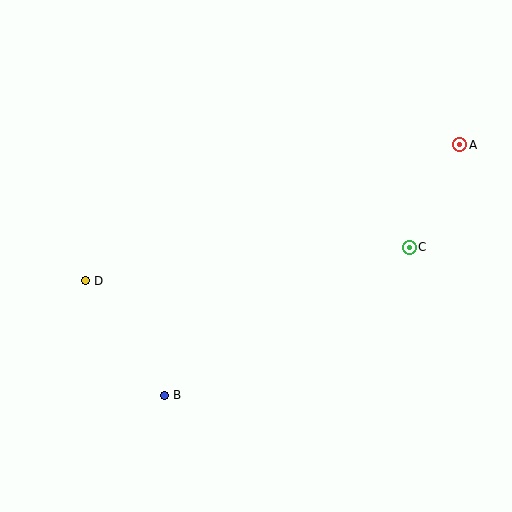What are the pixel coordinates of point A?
Point A is at (460, 145).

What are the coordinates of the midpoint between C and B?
The midpoint between C and B is at (287, 321).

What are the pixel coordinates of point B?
Point B is at (164, 395).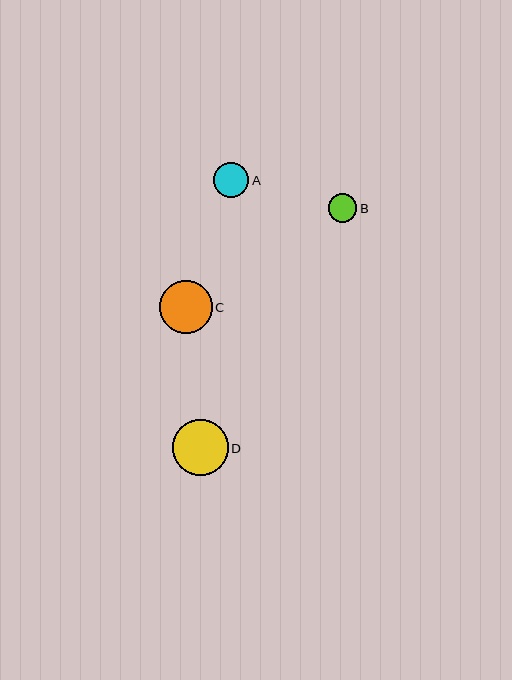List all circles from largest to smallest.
From largest to smallest: D, C, A, B.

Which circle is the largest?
Circle D is the largest with a size of approximately 56 pixels.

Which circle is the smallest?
Circle B is the smallest with a size of approximately 28 pixels.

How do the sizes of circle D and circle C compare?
Circle D and circle C are approximately the same size.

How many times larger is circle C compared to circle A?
Circle C is approximately 1.5 times the size of circle A.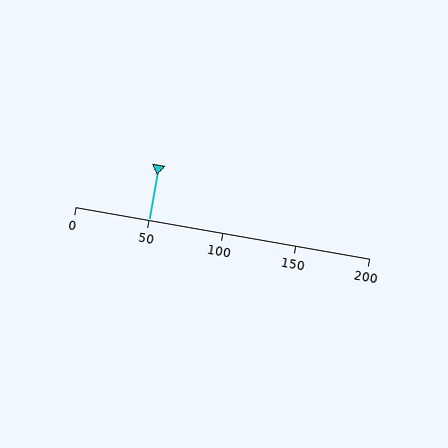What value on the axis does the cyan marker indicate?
The marker indicates approximately 50.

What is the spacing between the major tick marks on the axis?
The major ticks are spaced 50 apart.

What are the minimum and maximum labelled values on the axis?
The axis runs from 0 to 200.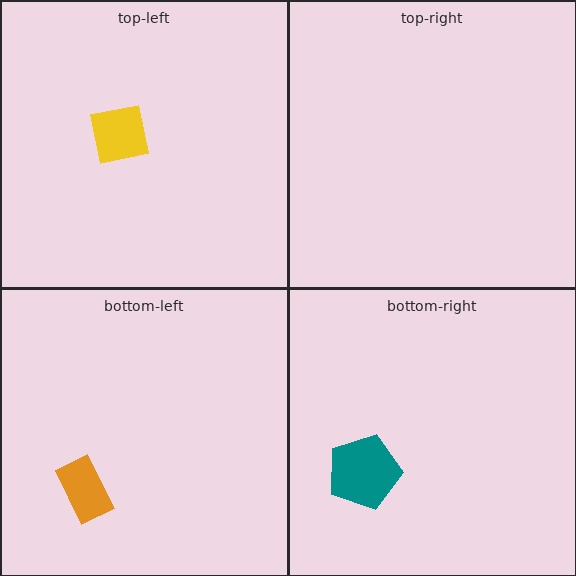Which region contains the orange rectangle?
The bottom-left region.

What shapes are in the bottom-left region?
The orange rectangle.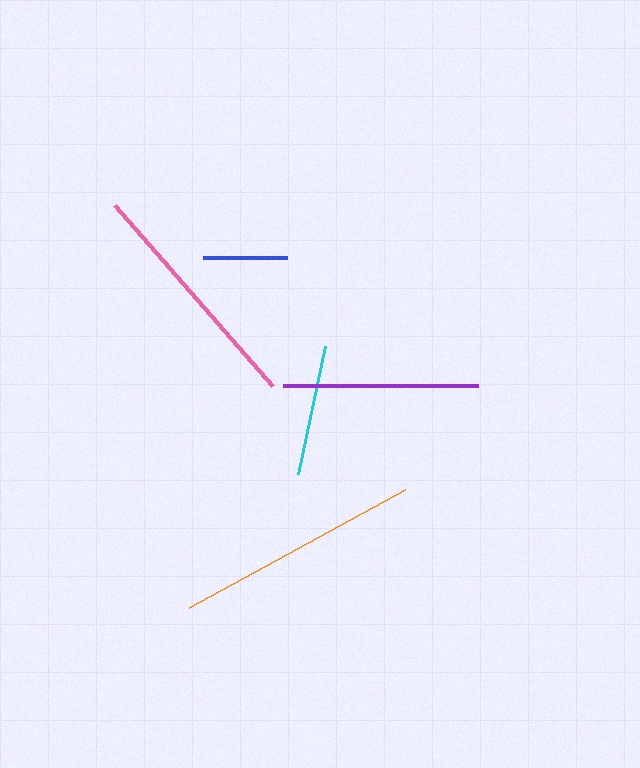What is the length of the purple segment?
The purple segment is approximately 195 pixels long.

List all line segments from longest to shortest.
From longest to shortest: orange, pink, purple, cyan, blue.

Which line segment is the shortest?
The blue line is the shortest at approximately 84 pixels.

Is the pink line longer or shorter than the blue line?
The pink line is longer than the blue line.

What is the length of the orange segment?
The orange segment is approximately 246 pixels long.